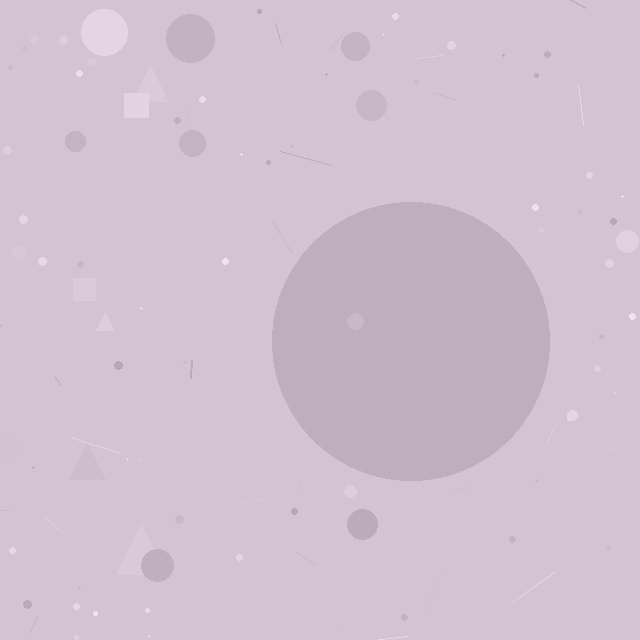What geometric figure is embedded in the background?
A circle is embedded in the background.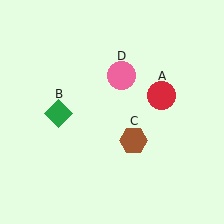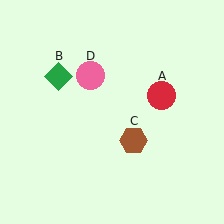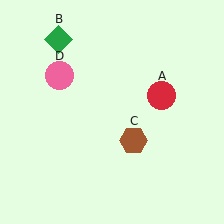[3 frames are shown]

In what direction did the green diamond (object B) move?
The green diamond (object B) moved up.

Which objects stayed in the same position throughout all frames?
Red circle (object A) and brown hexagon (object C) remained stationary.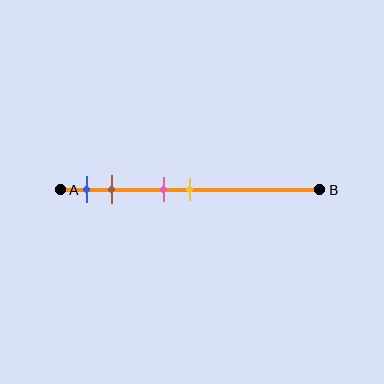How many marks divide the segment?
There are 4 marks dividing the segment.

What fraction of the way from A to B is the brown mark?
The brown mark is approximately 20% (0.2) of the way from A to B.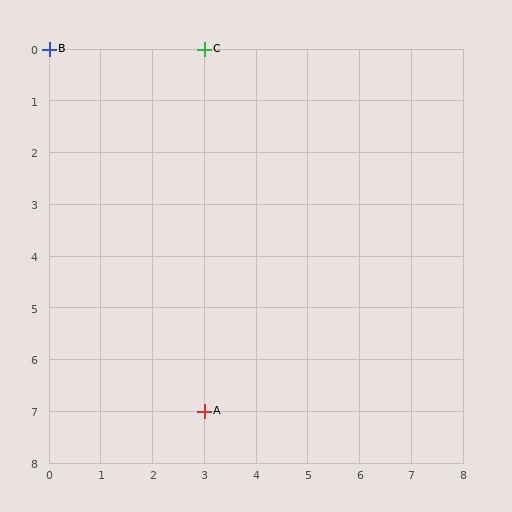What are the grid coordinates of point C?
Point C is at grid coordinates (3, 0).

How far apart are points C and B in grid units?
Points C and B are 3 columns apart.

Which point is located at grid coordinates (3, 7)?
Point A is at (3, 7).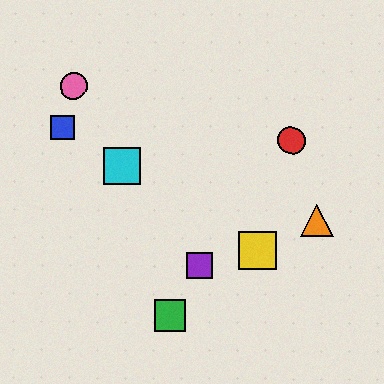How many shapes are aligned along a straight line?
3 shapes (the blue square, the yellow square, the cyan square) are aligned along a straight line.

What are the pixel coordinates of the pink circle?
The pink circle is at (73, 86).